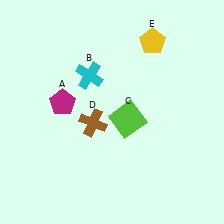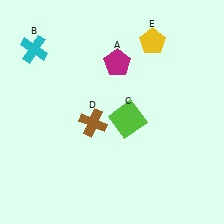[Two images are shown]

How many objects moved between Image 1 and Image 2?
2 objects moved between the two images.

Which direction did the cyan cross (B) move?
The cyan cross (B) moved left.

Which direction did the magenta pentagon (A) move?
The magenta pentagon (A) moved right.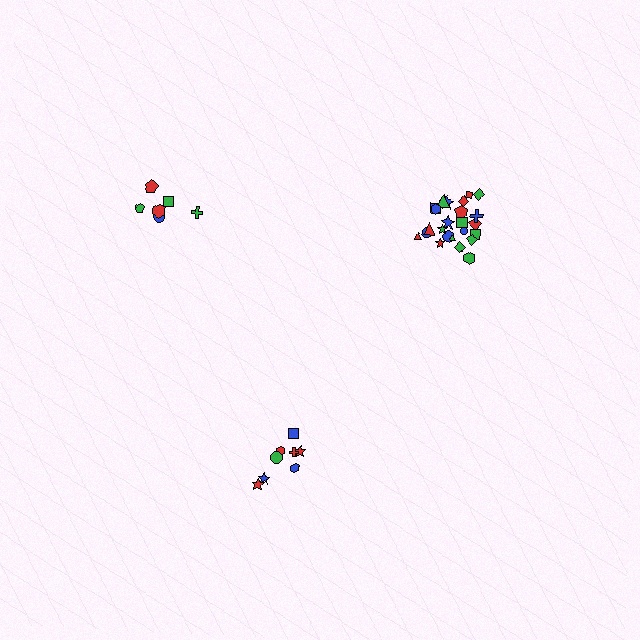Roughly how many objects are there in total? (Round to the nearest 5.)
Roughly 40 objects in total.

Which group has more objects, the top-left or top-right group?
The top-right group.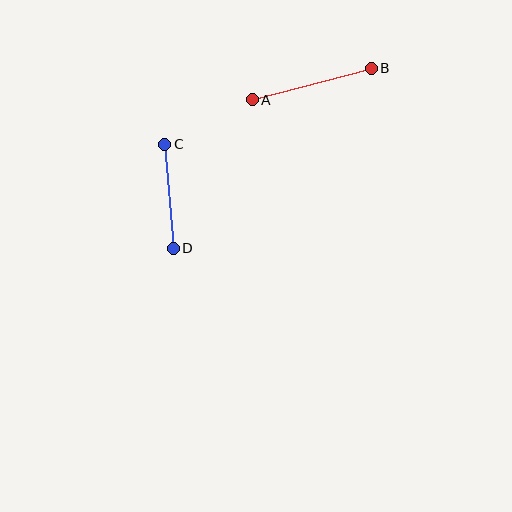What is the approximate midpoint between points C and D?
The midpoint is at approximately (169, 196) pixels.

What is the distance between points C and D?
The distance is approximately 104 pixels.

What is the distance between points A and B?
The distance is approximately 123 pixels.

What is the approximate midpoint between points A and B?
The midpoint is at approximately (312, 84) pixels.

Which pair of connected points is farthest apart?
Points A and B are farthest apart.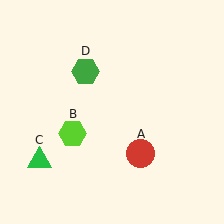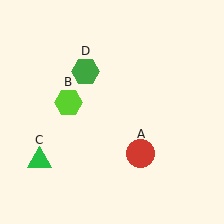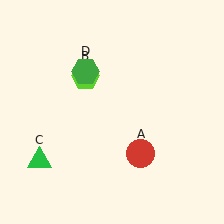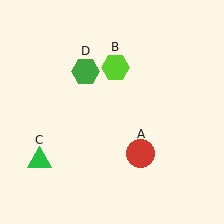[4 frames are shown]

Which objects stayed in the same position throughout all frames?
Red circle (object A) and green triangle (object C) and green hexagon (object D) remained stationary.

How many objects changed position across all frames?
1 object changed position: lime hexagon (object B).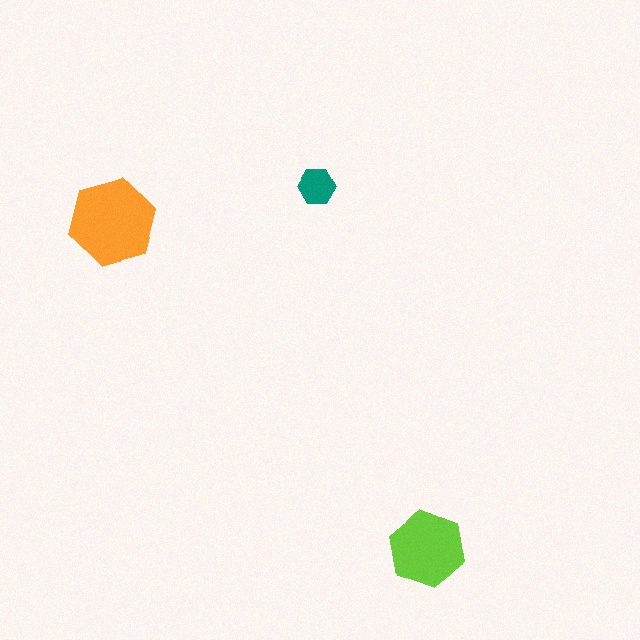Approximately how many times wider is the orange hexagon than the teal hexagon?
About 2.5 times wider.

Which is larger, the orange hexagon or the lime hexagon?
The orange one.